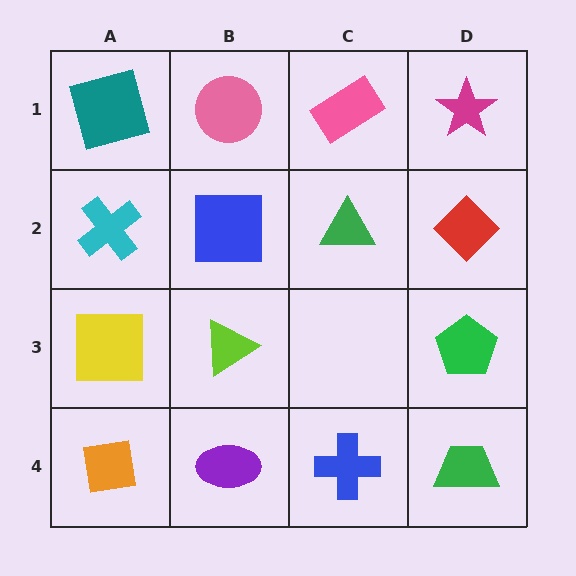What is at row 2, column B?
A blue square.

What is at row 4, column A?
An orange square.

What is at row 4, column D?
A green trapezoid.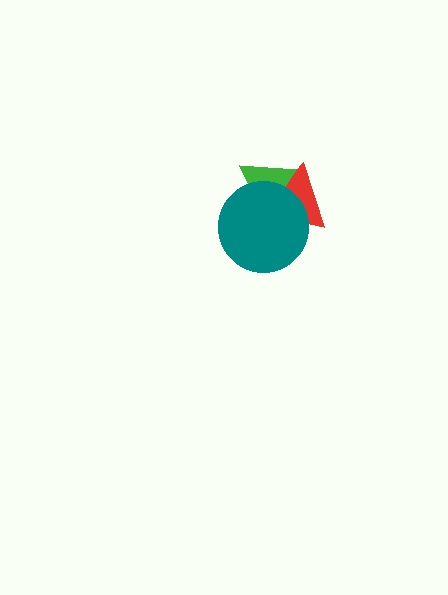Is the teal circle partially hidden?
No, no other shape covers it.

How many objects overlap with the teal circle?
2 objects overlap with the teal circle.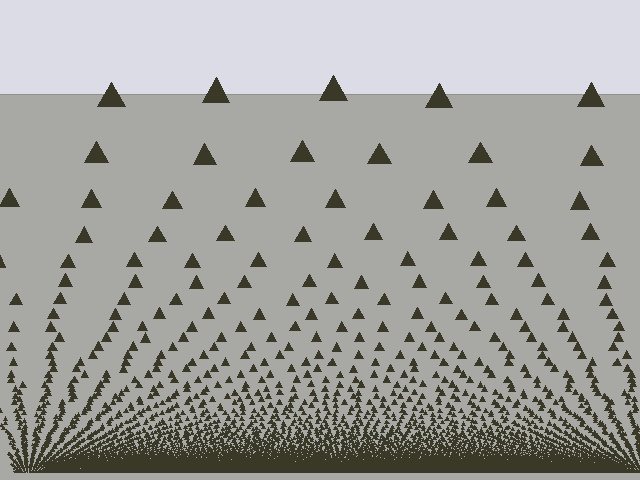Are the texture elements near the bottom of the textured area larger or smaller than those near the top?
Smaller. The gradient is inverted — elements near the bottom are smaller and denser.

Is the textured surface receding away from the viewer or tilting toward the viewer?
The surface appears to tilt toward the viewer. Texture elements get larger and sparser toward the top.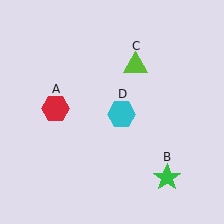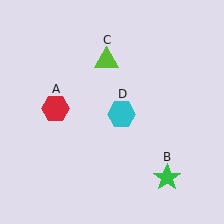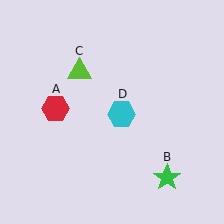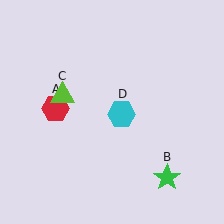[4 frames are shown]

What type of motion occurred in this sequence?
The lime triangle (object C) rotated counterclockwise around the center of the scene.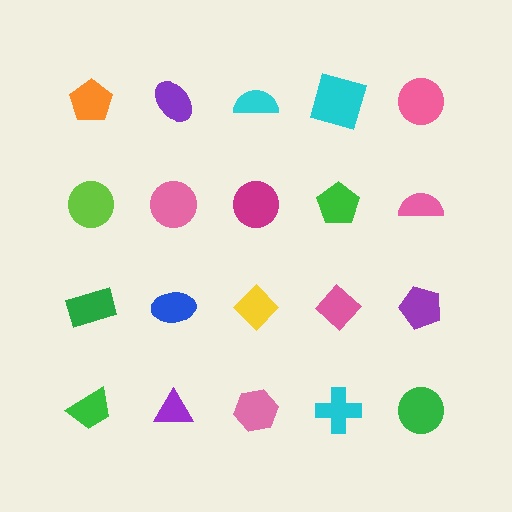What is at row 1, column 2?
A purple ellipse.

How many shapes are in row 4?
5 shapes.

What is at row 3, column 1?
A green rectangle.